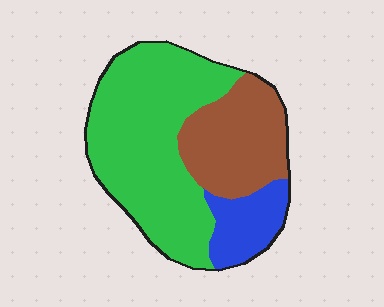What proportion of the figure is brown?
Brown covers around 30% of the figure.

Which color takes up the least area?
Blue, at roughly 15%.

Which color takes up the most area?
Green, at roughly 60%.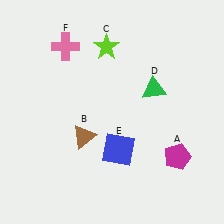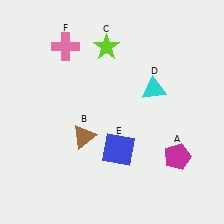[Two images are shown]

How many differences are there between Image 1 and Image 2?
There is 1 difference between the two images.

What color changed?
The triangle (D) changed from green in Image 1 to cyan in Image 2.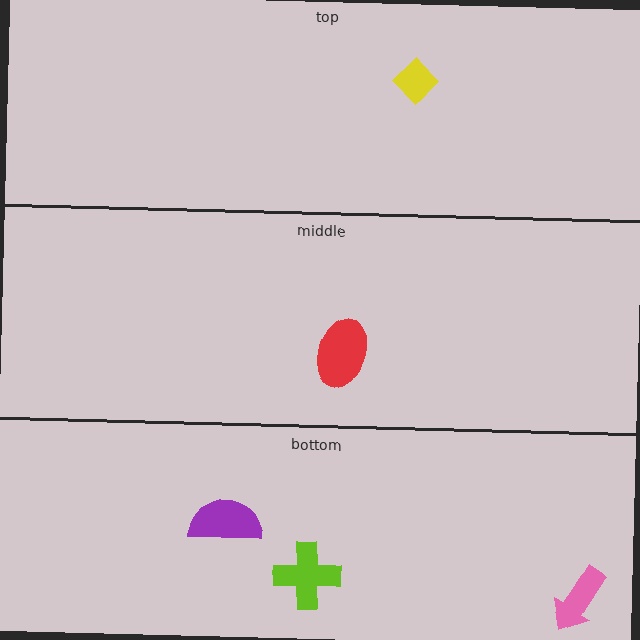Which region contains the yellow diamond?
The top region.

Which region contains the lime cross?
The bottom region.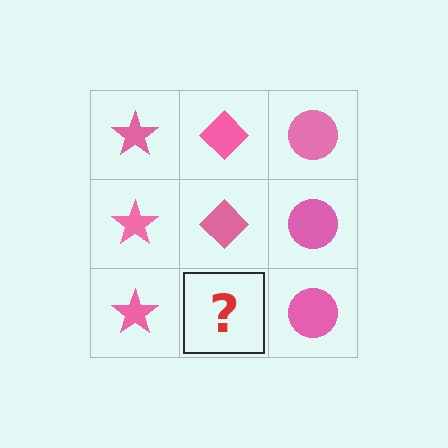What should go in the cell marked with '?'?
The missing cell should contain a pink diamond.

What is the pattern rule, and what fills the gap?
The rule is that each column has a consistent shape. The gap should be filled with a pink diamond.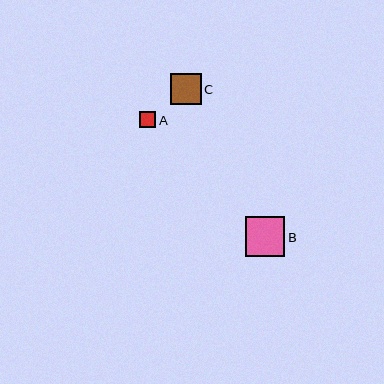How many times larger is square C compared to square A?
Square C is approximately 1.9 times the size of square A.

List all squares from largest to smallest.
From largest to smallest: B, C, A.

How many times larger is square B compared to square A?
Square B is approximately 2.5 times the size of square A.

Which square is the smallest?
Square A is the smallest with a size of approximately 16 pixels.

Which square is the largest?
Square B is the largest with a size of approximately 40 pixels.